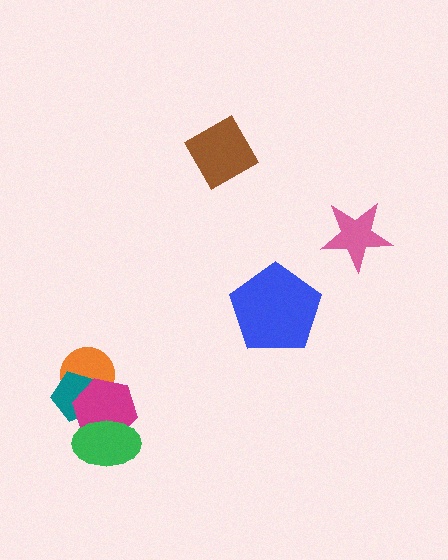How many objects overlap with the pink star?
0 objects overlap with the pink star.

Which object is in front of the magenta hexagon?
The green ellipse is in front of the magenta hexagon.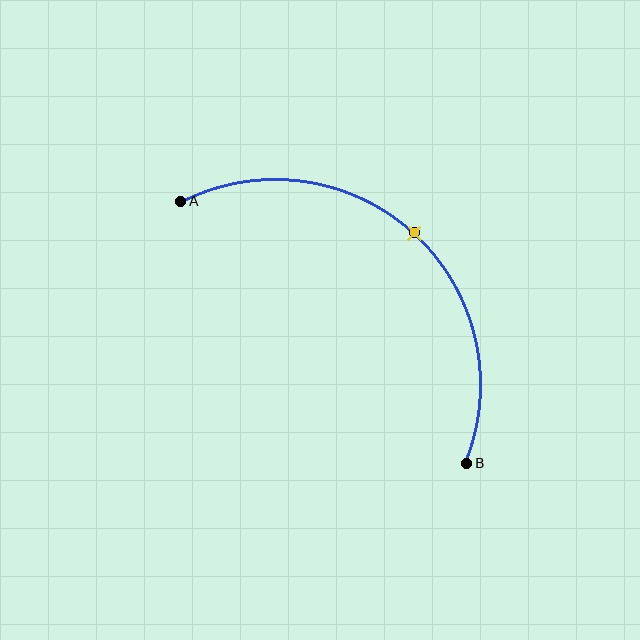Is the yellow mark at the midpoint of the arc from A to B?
Yes. The yellow mark lies on the arc at equal arc-length from both A and B — it is the arc midpoint.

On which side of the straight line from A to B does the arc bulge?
The arc bulges above and to the right of the straight line connecting A and B.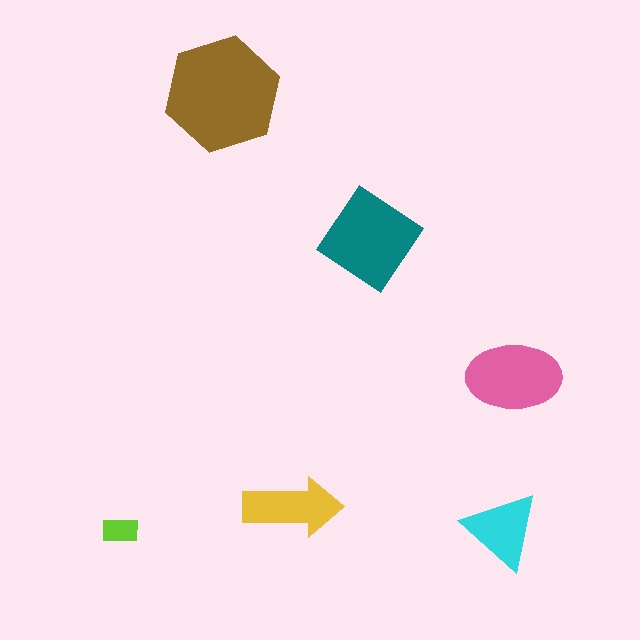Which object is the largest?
The brown hexagon.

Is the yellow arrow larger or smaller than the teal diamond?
Smaller.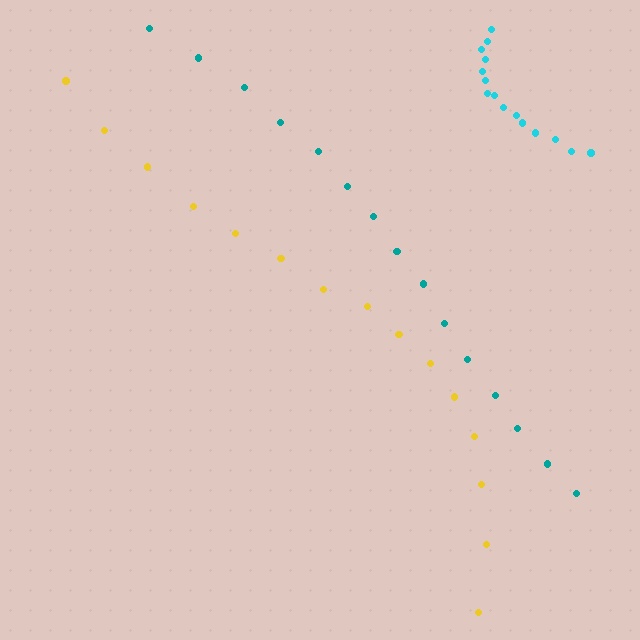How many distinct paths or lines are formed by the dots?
There are 3 distinct paths.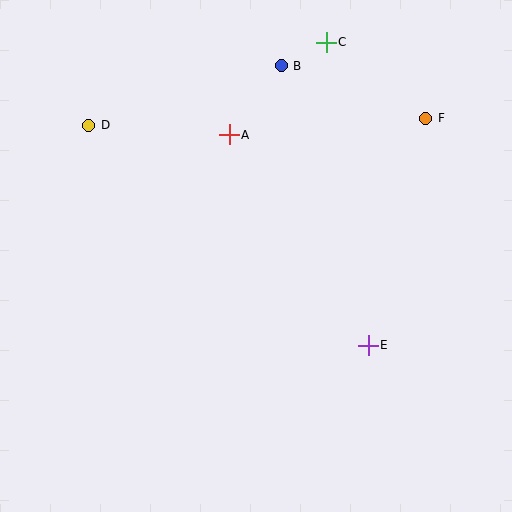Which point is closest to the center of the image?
Point A at (229, 135) is closest to the center.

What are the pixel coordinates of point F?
Point F is at (426, 118).